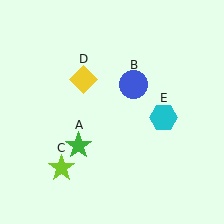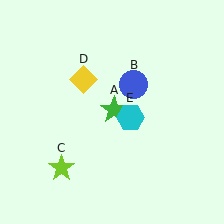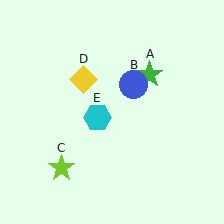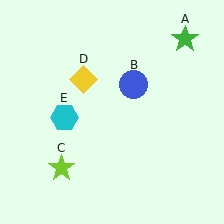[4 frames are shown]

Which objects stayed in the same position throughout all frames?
Blue circle (object B) and lime star (object C) and yellow diamond (object D) remained stationary.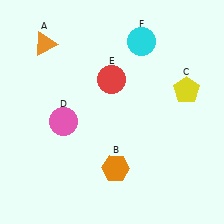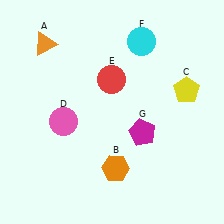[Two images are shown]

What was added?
A magenta pentagon (G) was added in Image 2.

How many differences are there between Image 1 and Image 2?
There is 1 difference between the two images.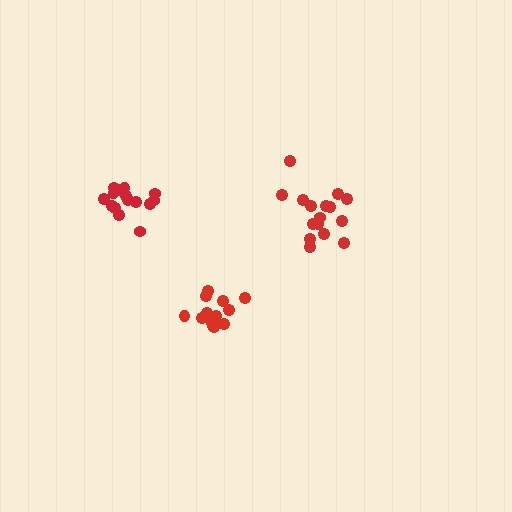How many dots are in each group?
Group 1: 15 dots, Group 2: 15 dots, Group 3: 16 dots (46 total).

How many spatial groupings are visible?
There are 3 spatial groupings.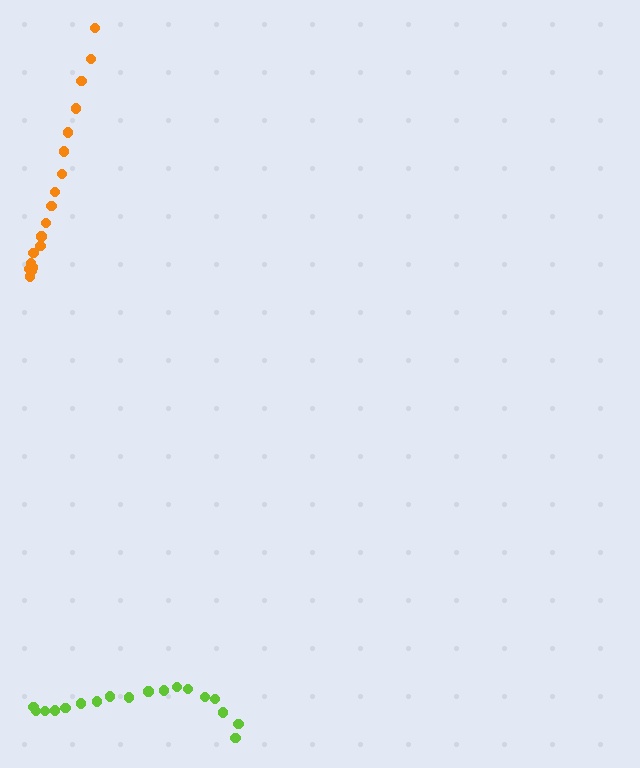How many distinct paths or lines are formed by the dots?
There are 2 distinct paths.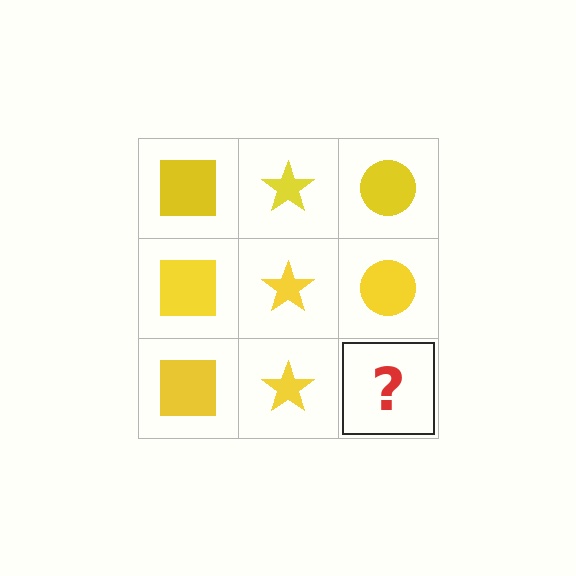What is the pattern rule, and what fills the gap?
The rule is that each column has a consistent shape. The gap should be filled with a yellow circle.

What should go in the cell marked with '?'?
The missing cell should contain a yellow circle.